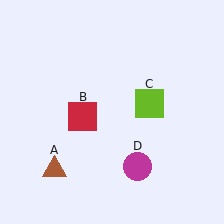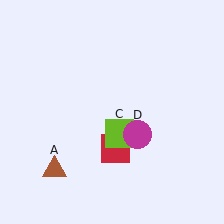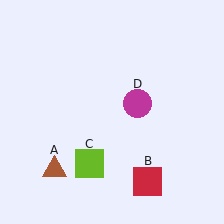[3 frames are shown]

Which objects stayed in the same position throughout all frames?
Brown triangle (object A) remained stationary.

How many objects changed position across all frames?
3 objects changed position: red square (object B), lime square (object C), magenta circle (object D).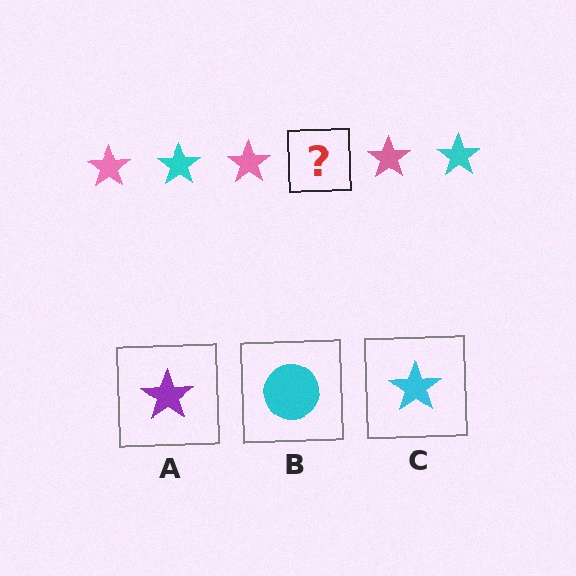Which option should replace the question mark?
Option C.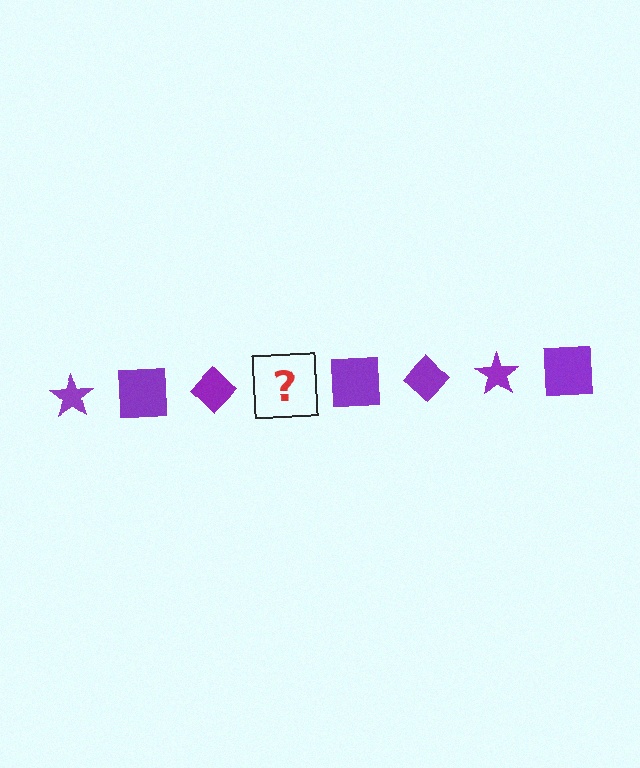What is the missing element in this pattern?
The missing element is a purple star.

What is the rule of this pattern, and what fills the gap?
The rule is that the pattern cycles through star, square, diamond shapes in purple. The gap should be filled with a purple star.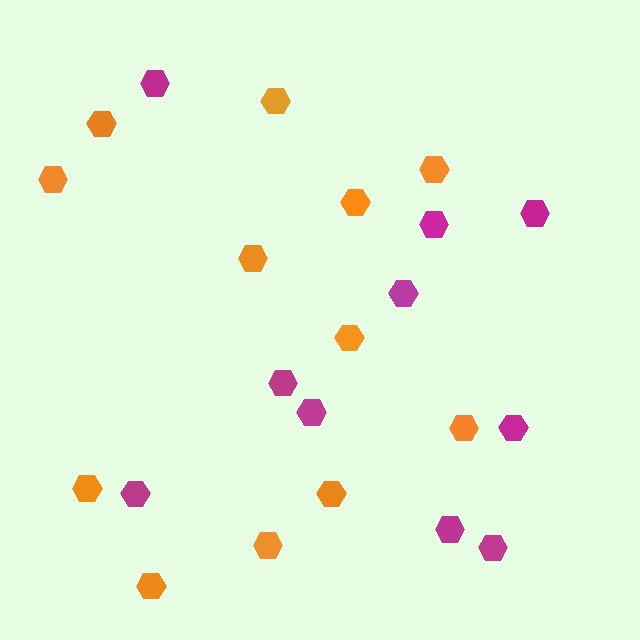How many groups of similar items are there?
There are 2 groups: one group of orange hexagons (12) and one group of magenta hexagons (10).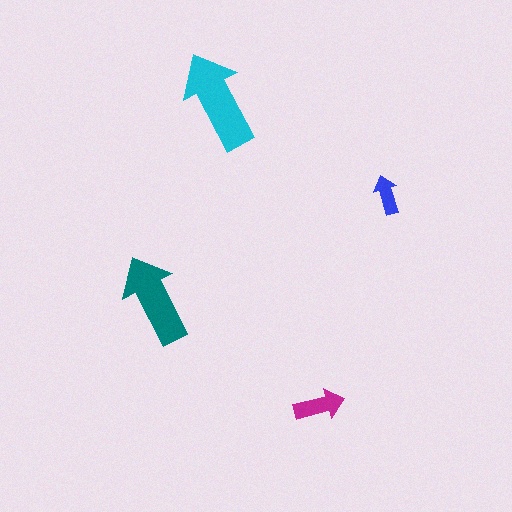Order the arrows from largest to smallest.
the cyan one, the teal one, the magenta one, the blue one.